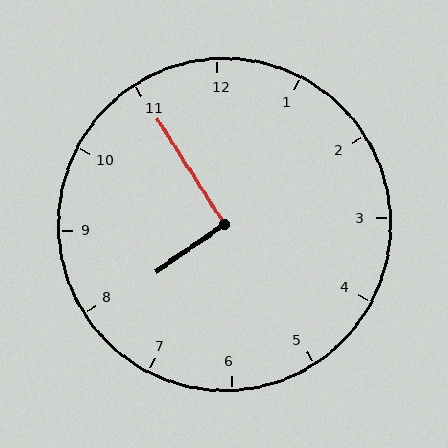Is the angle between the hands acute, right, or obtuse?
It is right.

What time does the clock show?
7:55.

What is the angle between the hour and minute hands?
Approximately 92 degrees.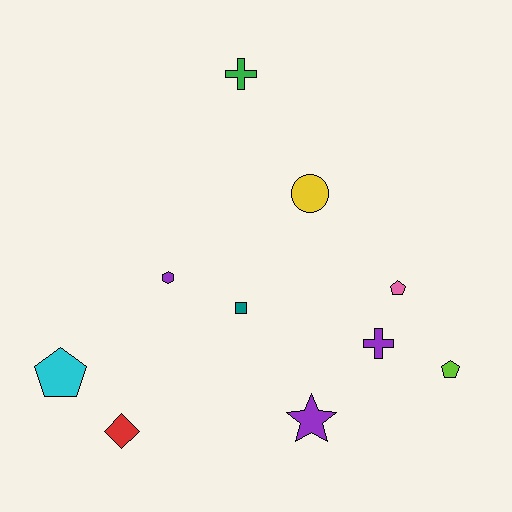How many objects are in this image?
There are 10 objects.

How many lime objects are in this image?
There is 1 lime object.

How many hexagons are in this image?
There is 1 hexagon.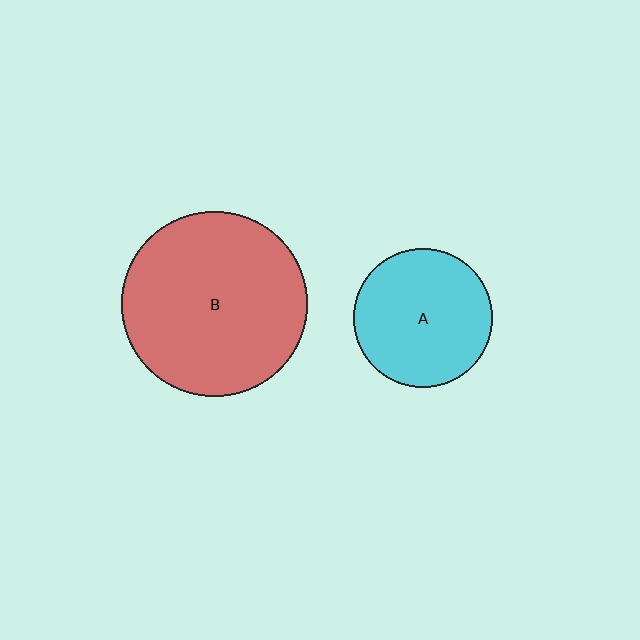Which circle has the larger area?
Circle B (red).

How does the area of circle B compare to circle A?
Approximately 1.8 times.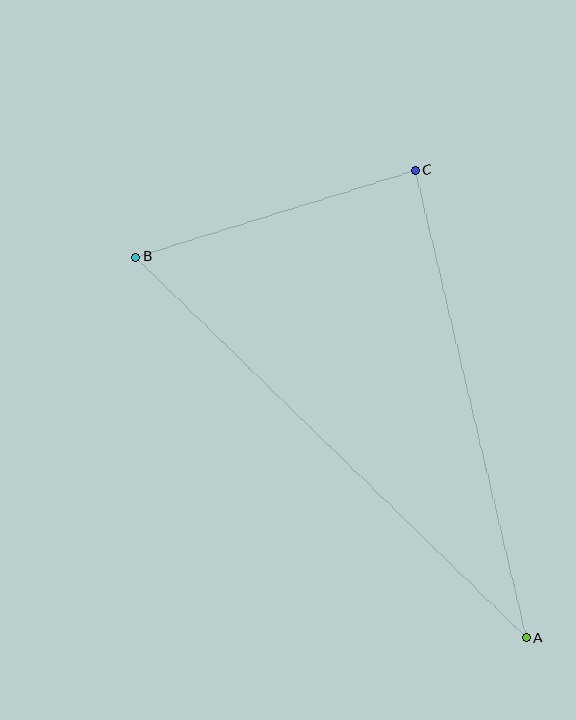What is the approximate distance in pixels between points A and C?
The distance between A and C is approximately 481 pixels.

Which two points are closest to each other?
Points B and C are closest to each other.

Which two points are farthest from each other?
Points A and B are farthest from each other.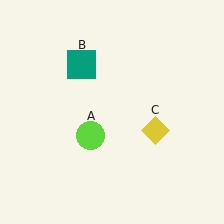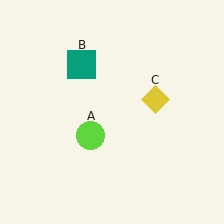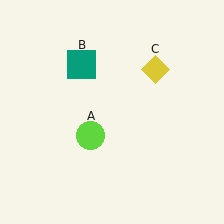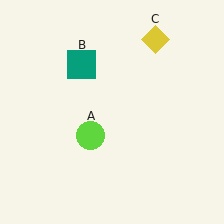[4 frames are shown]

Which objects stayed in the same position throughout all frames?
Lime circle (object A) and teal square (object B) remained stationary.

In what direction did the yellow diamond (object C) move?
The yellow diamond (object C) moved up.